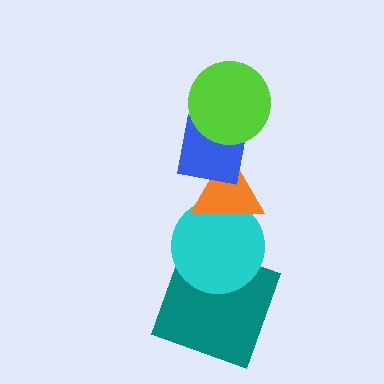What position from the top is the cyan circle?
The cyan circle is 4th from the top.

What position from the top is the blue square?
The blue square is 2nd from the top.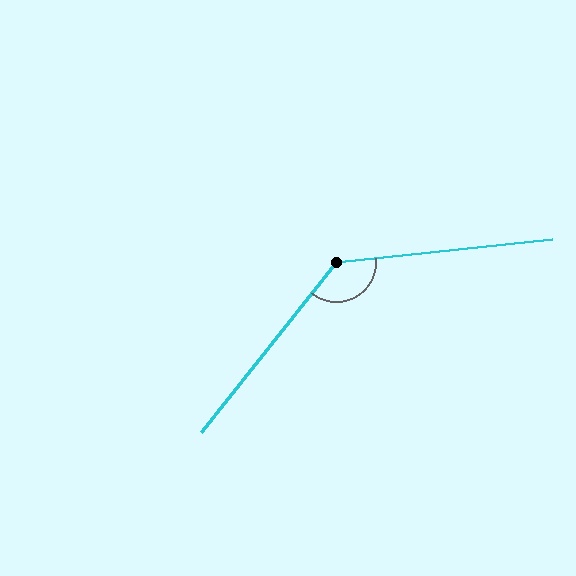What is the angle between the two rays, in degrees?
Approximately 135 degrees.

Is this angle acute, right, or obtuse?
It is obtuse.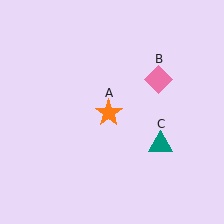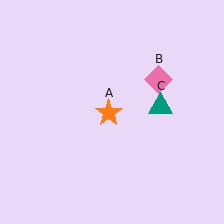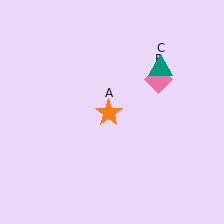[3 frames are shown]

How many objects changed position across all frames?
1 object changed position: teal triangle (object C).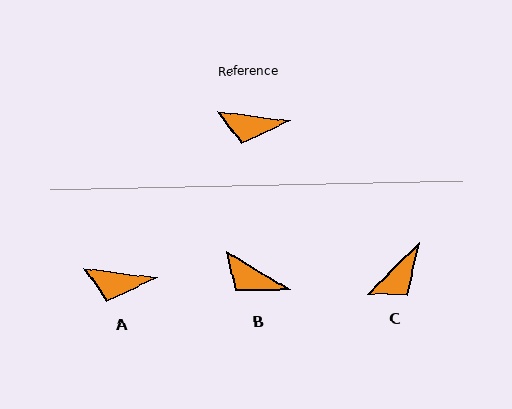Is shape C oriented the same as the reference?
No, it is off by about 53 degrees.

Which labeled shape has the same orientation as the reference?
A.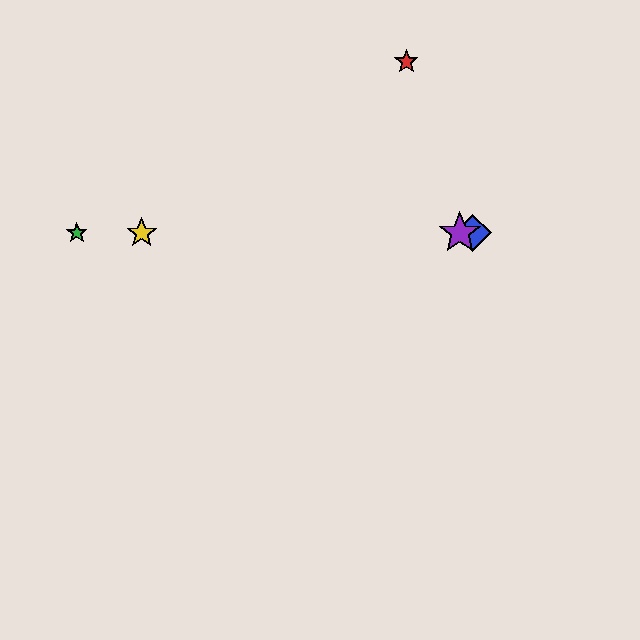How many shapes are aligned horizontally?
4 shapes (the blue diamond, the green star, the yellow star, the purple star) are aligned horizontally.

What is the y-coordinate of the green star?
The green star is at y≈233.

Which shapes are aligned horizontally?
The blue diamond, the green star, the yellow star, the purple star are aligned horizontally.